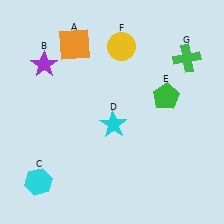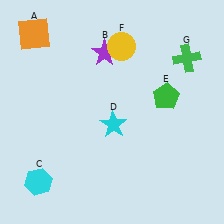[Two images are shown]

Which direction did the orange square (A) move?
The orange square (A) moved left.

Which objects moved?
The objects that moved are: the orange square (A), the purple star (B).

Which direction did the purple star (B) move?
The purple star (B) moved right.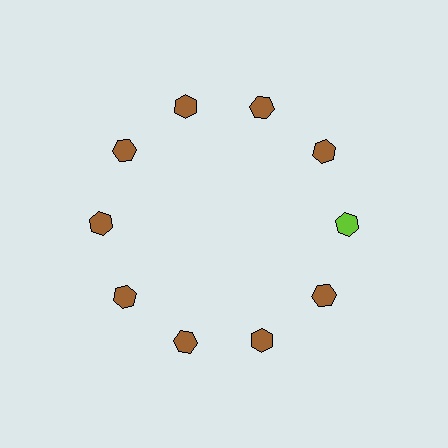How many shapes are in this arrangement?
There are 10 shapes arranged in a ring pattern.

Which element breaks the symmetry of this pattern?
The lime hexagon at roughly the 3 o'clock position breaks the symmetry. All other shapes are brown hexagons.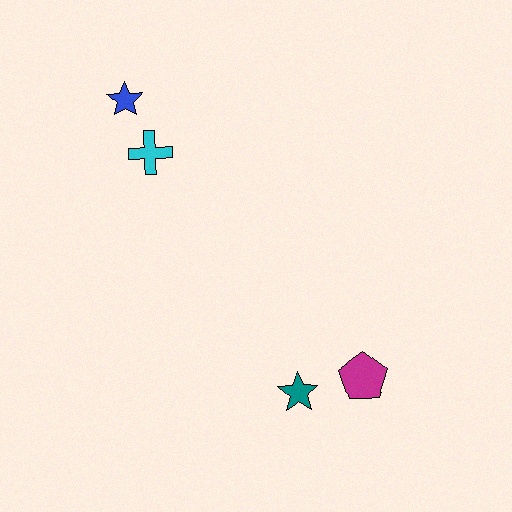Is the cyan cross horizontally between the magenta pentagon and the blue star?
Yes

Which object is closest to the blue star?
The cyan cross is closest to the blue star.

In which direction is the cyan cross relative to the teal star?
The cyan cross is above the teal star.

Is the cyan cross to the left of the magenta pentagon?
Yes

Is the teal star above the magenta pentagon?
No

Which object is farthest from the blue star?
The magenta pentagon is farthest from the blue star.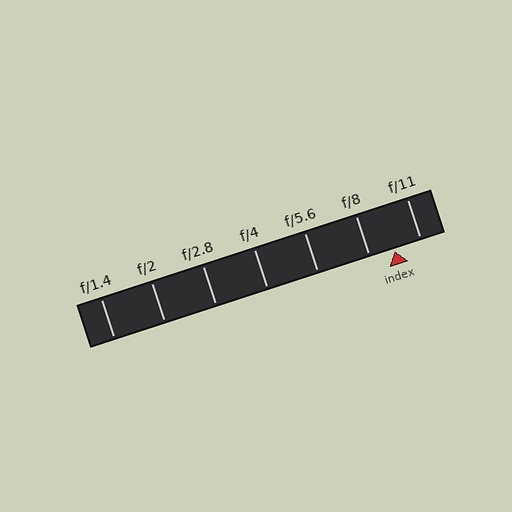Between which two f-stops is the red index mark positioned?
The index mark is between f/8 and f/11.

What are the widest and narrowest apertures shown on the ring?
The widest aperture shown is f/1.4 and the narrowest is f/11.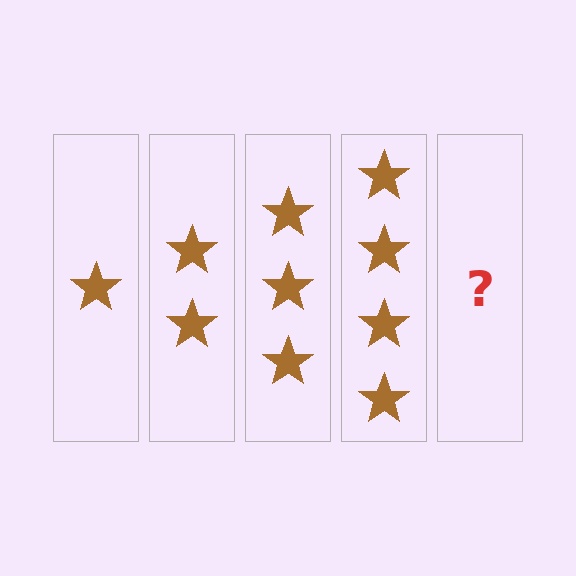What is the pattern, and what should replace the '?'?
The pattern is that each step adds one more star. The '?' should be 5 stars.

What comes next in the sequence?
The next element should be 5 stars.